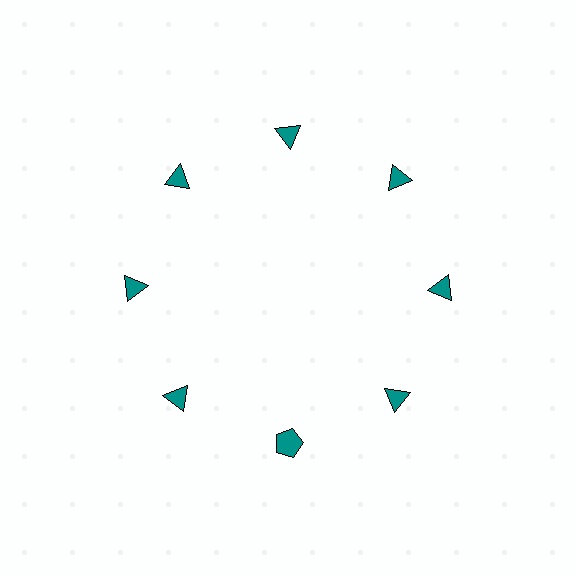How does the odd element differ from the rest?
It has a different shape: pentagon instead of triangle.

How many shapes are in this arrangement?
There are 8 shapes arranged in a ring pattern.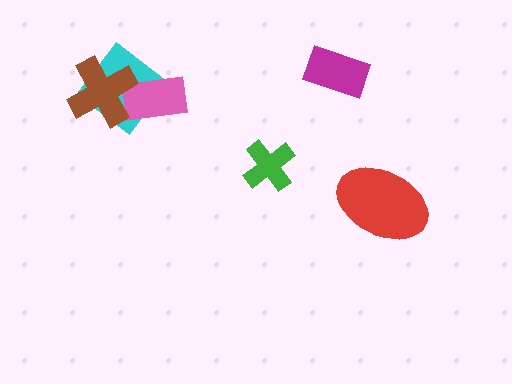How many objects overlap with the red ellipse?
0 objects overlap with the red ellipse.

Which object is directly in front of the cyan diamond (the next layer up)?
The pink rectangle is directly in front of the cyan diamond.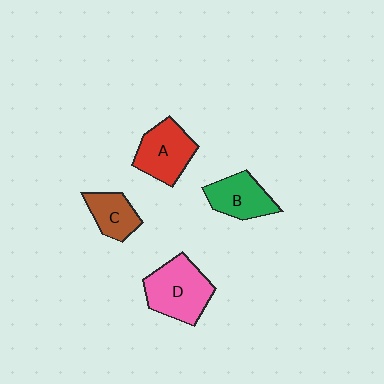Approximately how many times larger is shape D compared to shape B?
Approximately 1.4 times.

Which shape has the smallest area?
Shape C (brown).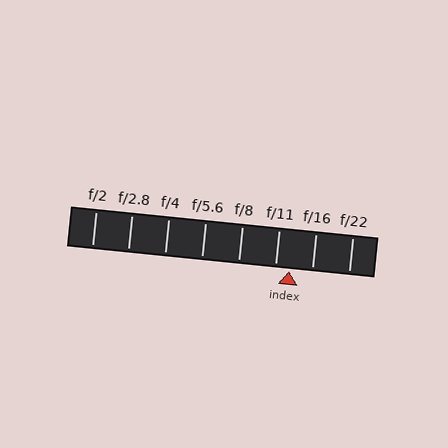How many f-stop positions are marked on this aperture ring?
There are 8 f-stop positions marked.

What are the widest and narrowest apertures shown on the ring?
The widest aperture shown is f/2 and the narrowest is f/22.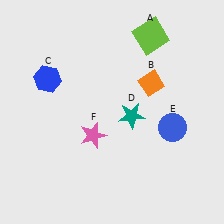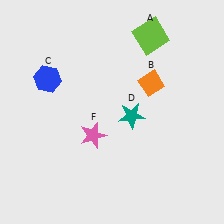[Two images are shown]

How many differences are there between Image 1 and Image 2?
There is 1 difference between the two images.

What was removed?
The blue circle (E) was removed in Image 2.